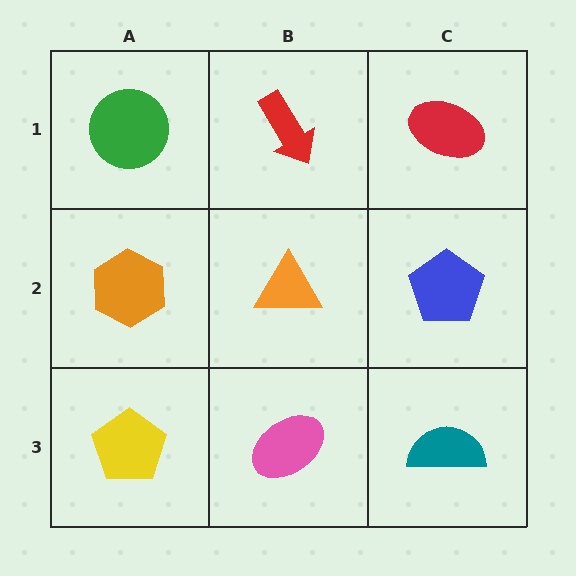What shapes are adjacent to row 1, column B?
An orange triangle (row 2, column B), a green circle (row 1, column A), a red ellipse (row 1, column C).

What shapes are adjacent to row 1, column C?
A blue pentagon (row 2, column C), a red arrow (row 1, column B).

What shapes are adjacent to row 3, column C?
A blue pentagon (row 2, column C), a pink ellipse (row 3, column B).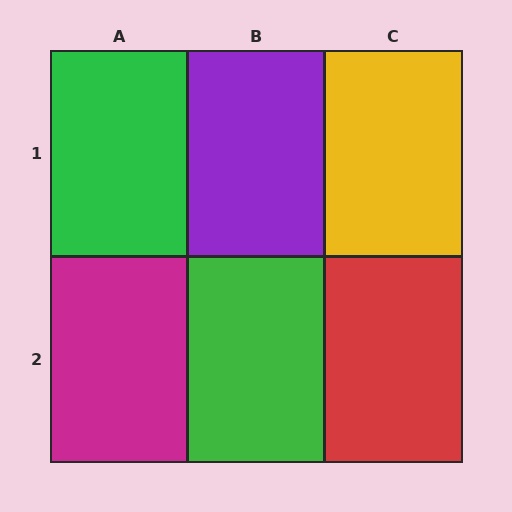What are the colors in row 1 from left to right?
Green, purple, yellow.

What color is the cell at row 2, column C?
Red.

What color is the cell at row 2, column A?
Magenta.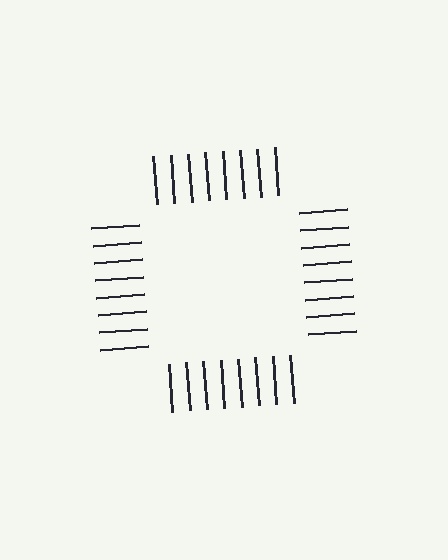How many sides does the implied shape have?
4 sides — the line-ends trace a square.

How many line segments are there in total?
32 — 8 along each of the 4 edges.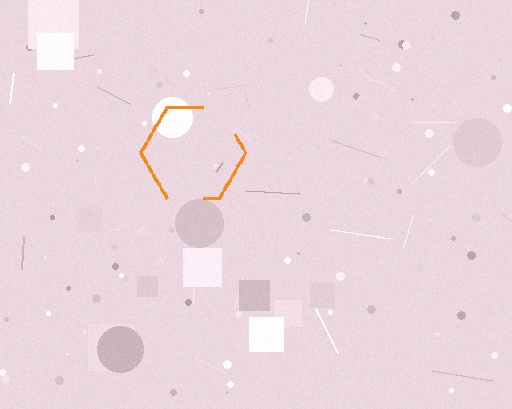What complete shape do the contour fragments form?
The contour fragments form a hexagon.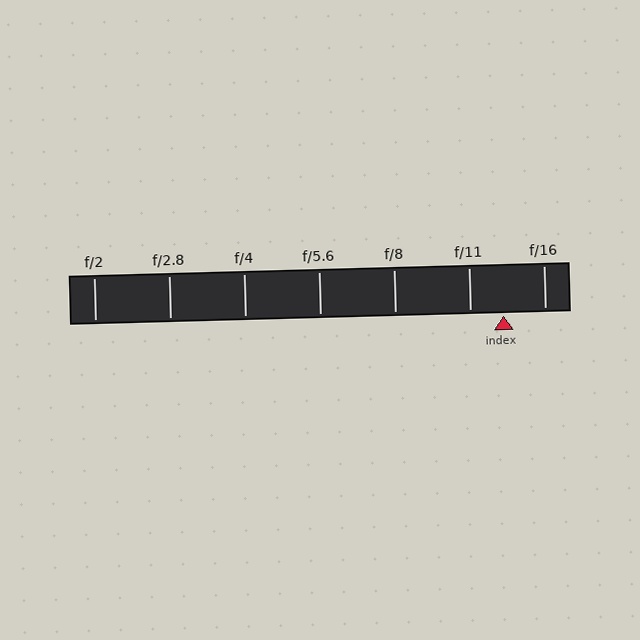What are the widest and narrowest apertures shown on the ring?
The widest aperture shown is f/2 and the narrowest is f/16.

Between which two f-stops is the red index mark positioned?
The index mark is between f/11 and f/16.